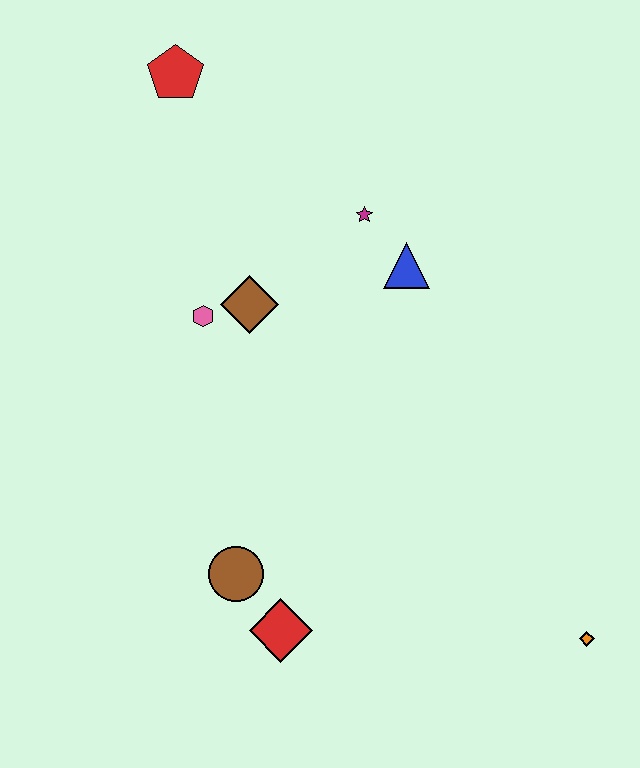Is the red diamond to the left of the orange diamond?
Yes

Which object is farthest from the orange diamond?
The red pentagon is farthest from the orange diamond.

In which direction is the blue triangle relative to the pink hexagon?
The blue triangle is to the right of the pink hexagon.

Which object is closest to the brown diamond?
The pink hexagon is closest to the brown diamond.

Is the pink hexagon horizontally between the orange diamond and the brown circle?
No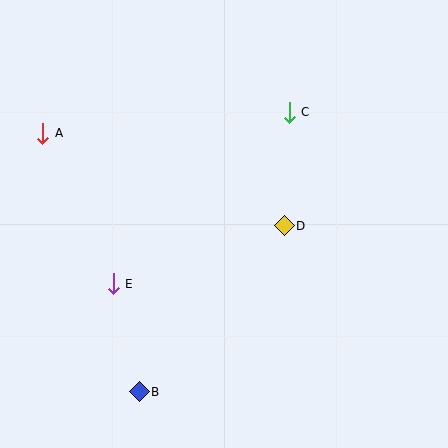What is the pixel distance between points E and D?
The distance between E and D is 181 pixels.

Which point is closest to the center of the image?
Point D at (284, 226) is closest to the center.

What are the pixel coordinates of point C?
Point C is at (289, 112).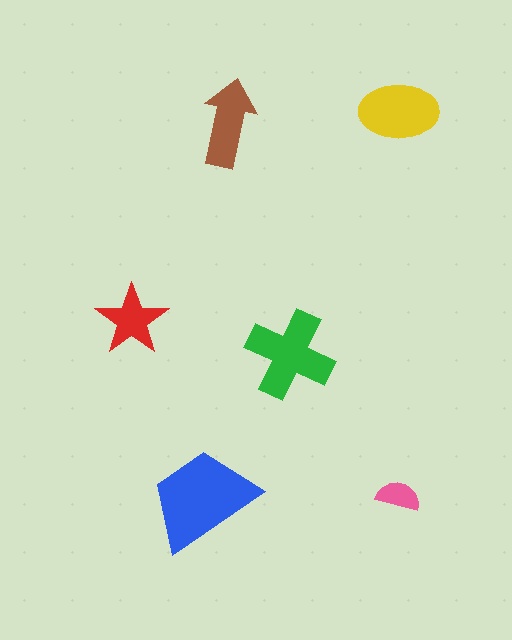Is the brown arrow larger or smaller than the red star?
Larger.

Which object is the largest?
The blue trapezoid.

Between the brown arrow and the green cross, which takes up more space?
The green cross.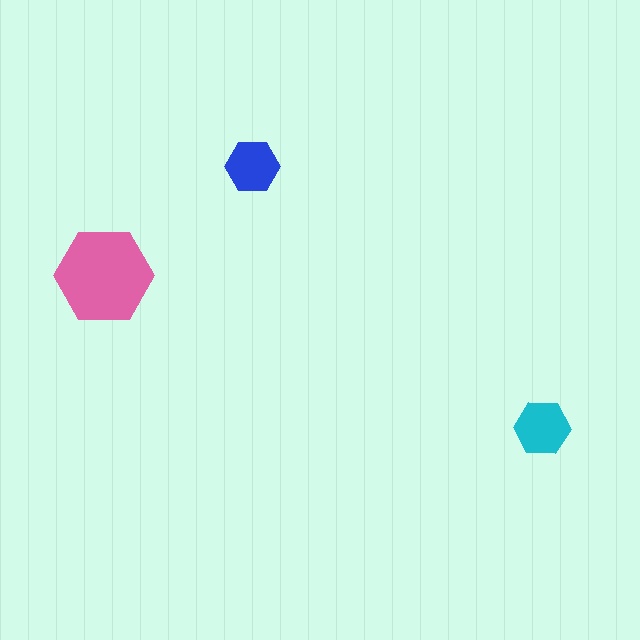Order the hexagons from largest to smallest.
the pink one, the cyan one, the blue one.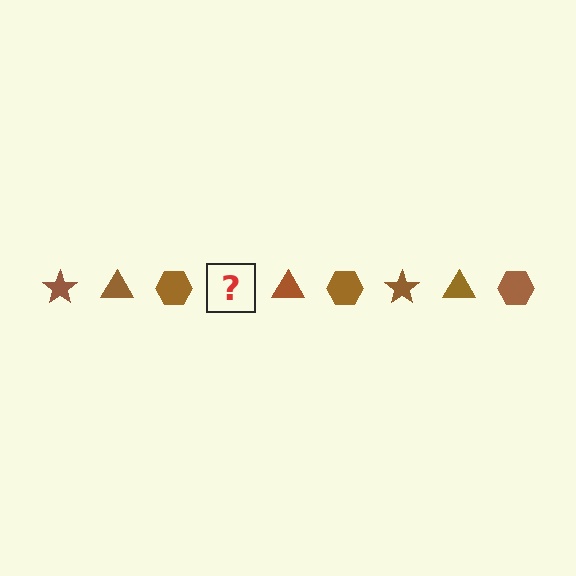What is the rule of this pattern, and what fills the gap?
The rule is that the pattern cycles through star, triangle, hexagon shapes in brown. The gap should be filled with a brown star.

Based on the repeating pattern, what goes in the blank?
The blank should be a brown star.